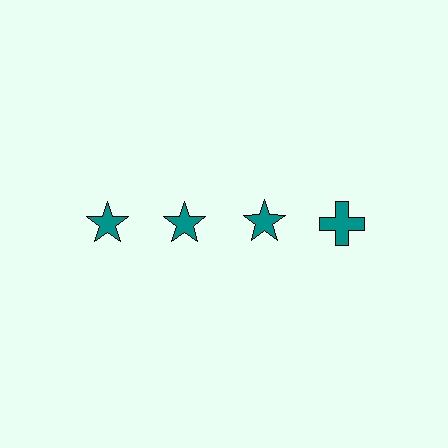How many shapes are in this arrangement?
There are 4 shapes arranged in a grid pattern.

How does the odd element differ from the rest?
It has a different shape: cross instead of star.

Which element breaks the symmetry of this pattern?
The teal cross in the top row, second from right column breaks the symmetry. All other shapes are teal stars.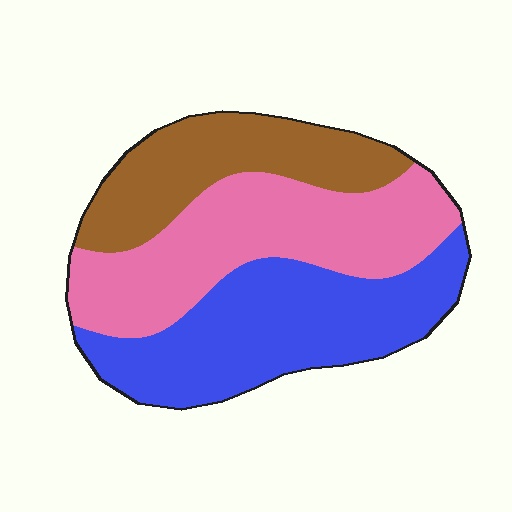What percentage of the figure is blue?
Blue takes up about three eighths (3/8) of the figure.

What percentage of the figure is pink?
Pink takes up about three eighths (3/8) of the figure.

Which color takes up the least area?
Brown, at roughly 25%.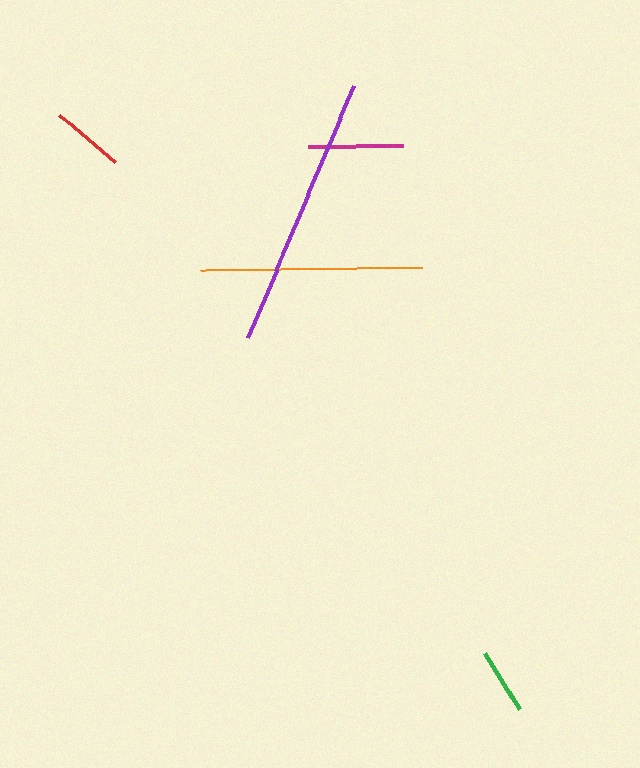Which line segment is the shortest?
The green line is the shortest at approximately 66 pixels.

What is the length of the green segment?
The green segment is approximately 66 pixels long.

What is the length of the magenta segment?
The magenta segment is approximately 95 pixels long.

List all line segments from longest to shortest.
From longest to shortest: purple, orange, magenta, red, green.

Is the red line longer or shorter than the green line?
The red line is longer than the green line.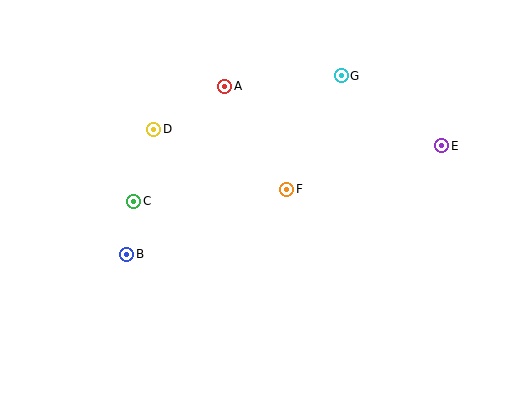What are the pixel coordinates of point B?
Point B is at (127, 254).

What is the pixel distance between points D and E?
The distance between D and E is 288 pixels.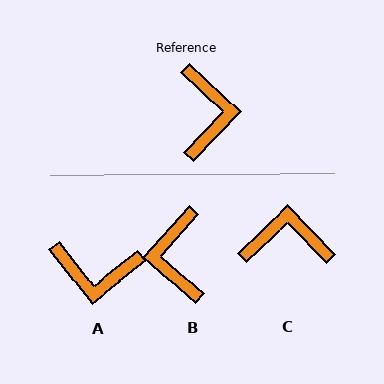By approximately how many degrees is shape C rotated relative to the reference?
Approximately 87 degrees counter-clockwise.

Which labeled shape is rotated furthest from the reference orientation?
B, about 178 degrees away.